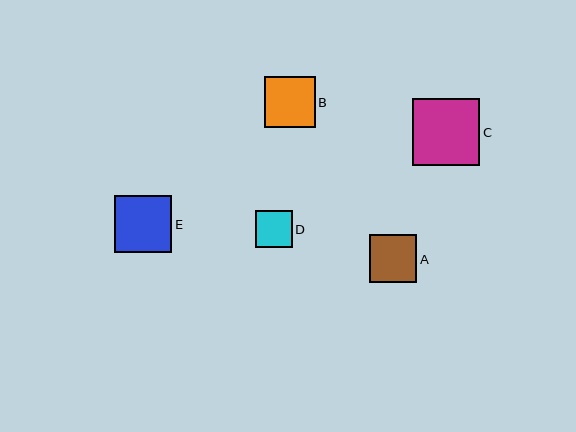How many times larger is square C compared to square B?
Square C is approximately 1.3 times the size of square B.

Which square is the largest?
Square C is the largest with a size of approximately 67 pixels.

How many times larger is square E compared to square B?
Square E is approximately 1.1 times the size of square B.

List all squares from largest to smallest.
From largest to smallest: C, E, B, A, D.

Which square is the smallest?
Square D is the smallest with a size of approximately 37 pixels.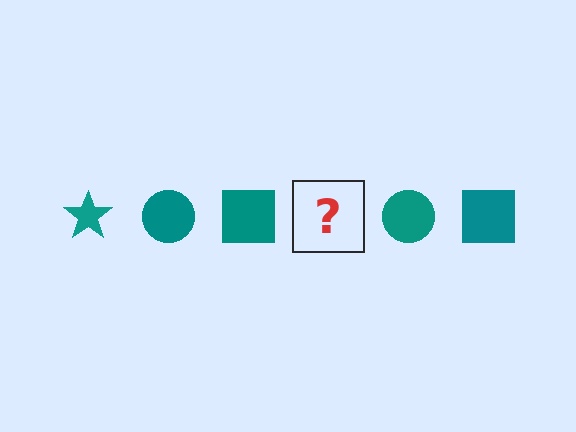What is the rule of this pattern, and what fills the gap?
The rule is that the pattern cycles through star, circle, square shapes in teal. The gap should be filled with a teal star.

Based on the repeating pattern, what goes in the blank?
The blank should be a teal star.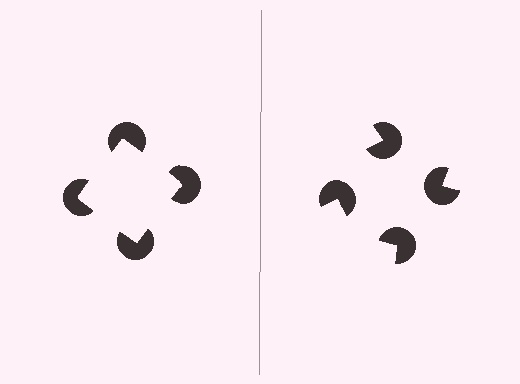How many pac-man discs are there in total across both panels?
8 — 4 on each side.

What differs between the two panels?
The pac-man discs are positioned identically on both sides; only the wedge orientations differ. On the left they align to a square; on the right they are misaligned.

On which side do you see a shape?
An illusory square appears on the left side. On the right side the wedge cuts are rotated, so no coherent shape forms.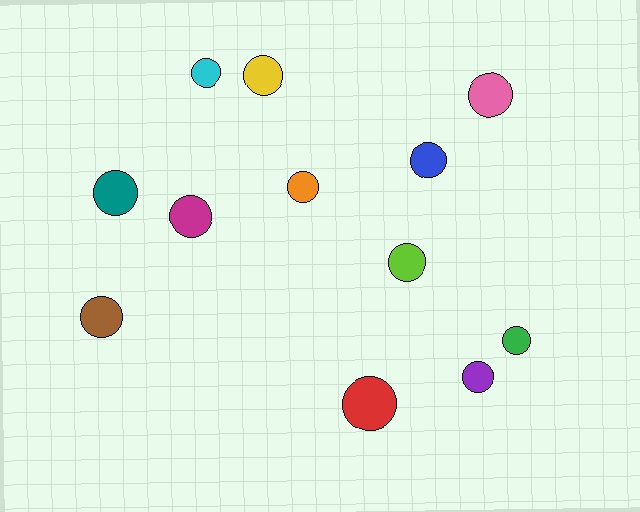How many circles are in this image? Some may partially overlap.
There are 12 circles.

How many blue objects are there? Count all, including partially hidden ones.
There is 1 blue object.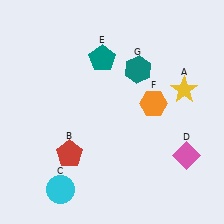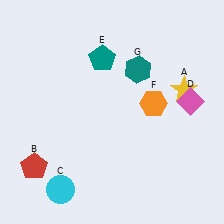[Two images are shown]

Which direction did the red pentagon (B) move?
The red pentagon (B) moved left.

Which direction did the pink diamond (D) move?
The pink diamond (D) moved up.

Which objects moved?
The objects that moved are: the red pentagon (B), the pink diamond (D).